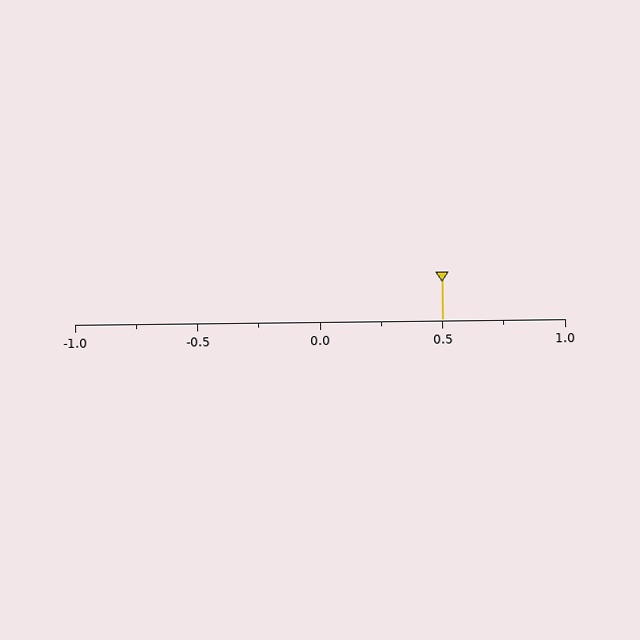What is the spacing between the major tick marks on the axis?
The major ticks are spaced 0.5 apart.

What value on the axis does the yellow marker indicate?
The marker indicates approximately 0.5.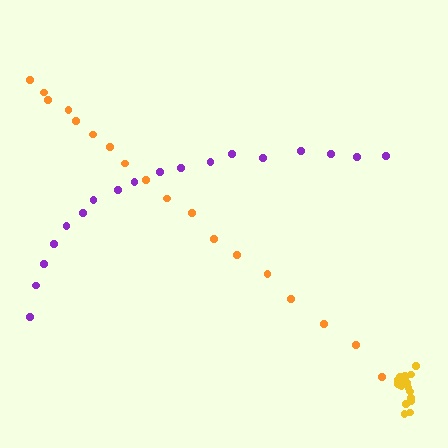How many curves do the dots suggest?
There are 3 distinct paths.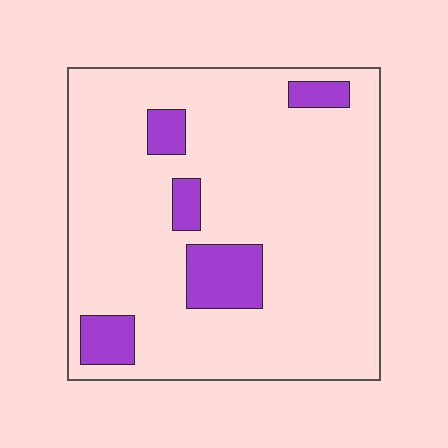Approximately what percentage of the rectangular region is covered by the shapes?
Approximately 15%.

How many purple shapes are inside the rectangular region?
5.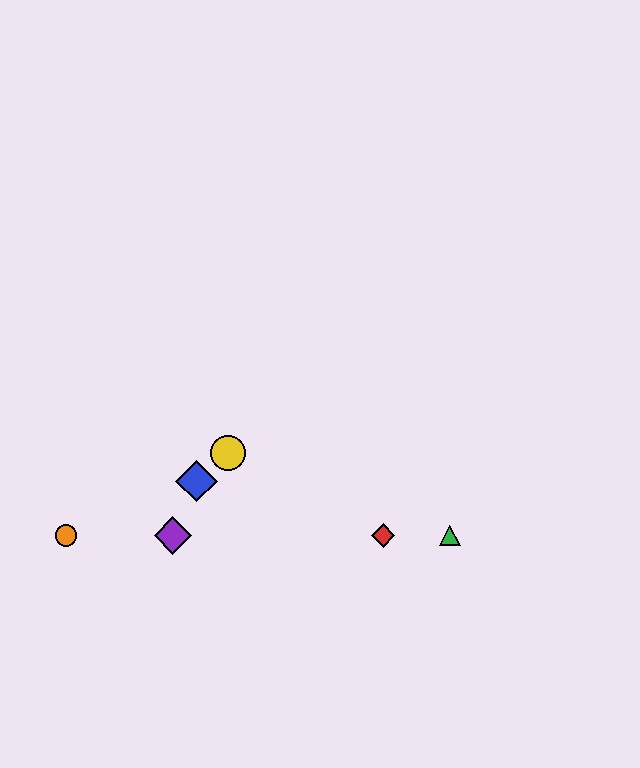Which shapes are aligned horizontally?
The red diamond, the green triangle, the purple diamond, the orange circle are aligned horizontally.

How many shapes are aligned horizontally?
4 shapes (the red diamond, the green triangle, the purple diamond, the orange circle) are aligned horizontally.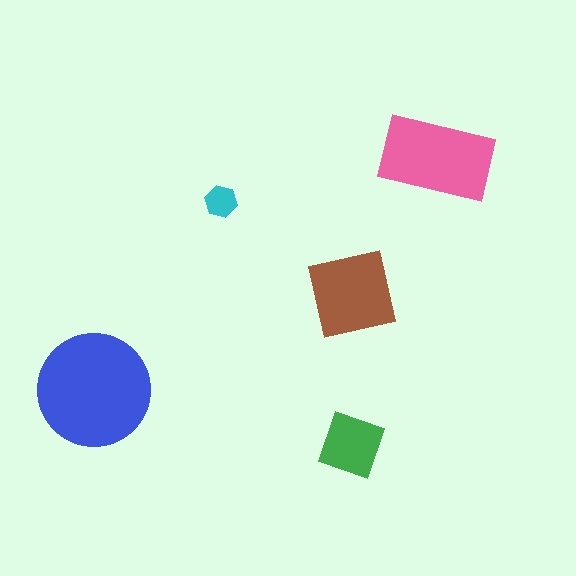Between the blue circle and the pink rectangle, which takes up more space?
The blue circle.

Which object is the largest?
The blue circle.